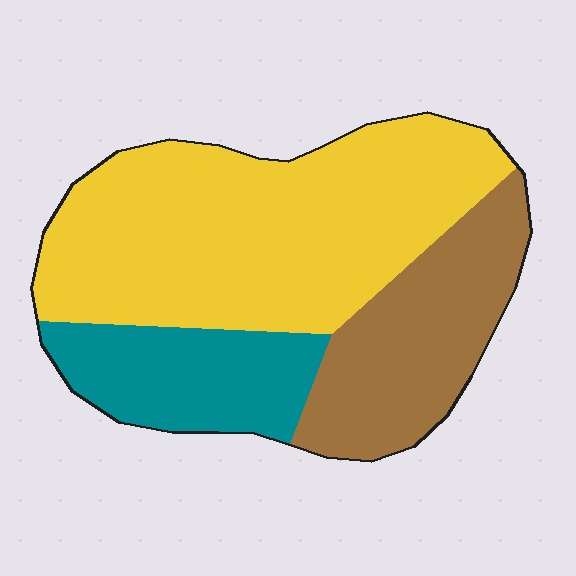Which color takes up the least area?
Teal, at roughly 20%.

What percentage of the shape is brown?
Brown covers around 25% of the shape.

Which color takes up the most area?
Yellow, at roughly 55%.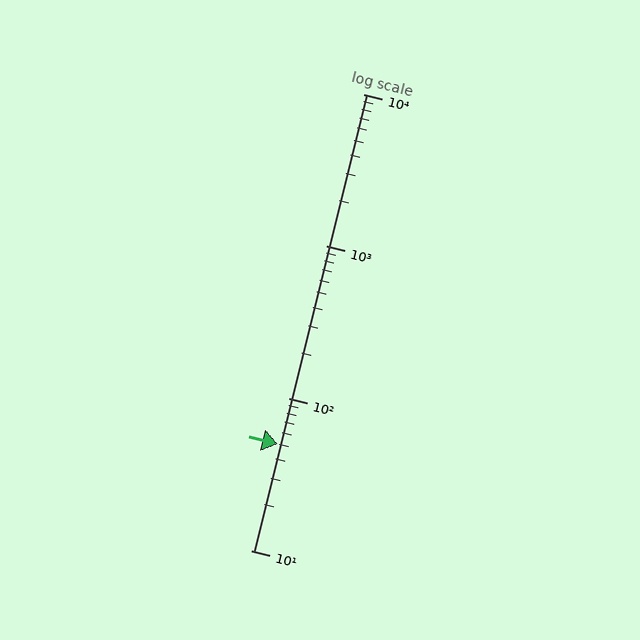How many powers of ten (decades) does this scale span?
The scale spans 3 decades, from 10 to 10000.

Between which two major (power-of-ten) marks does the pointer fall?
The pointer is between 10 and 100.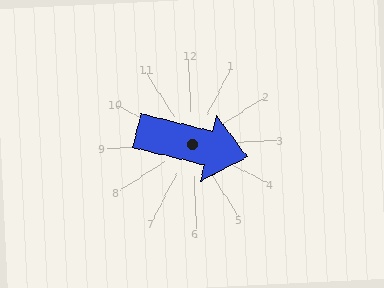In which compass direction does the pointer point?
East.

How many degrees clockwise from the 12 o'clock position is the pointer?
Approximately 106 degrees.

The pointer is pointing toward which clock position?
Roughly 4 o'clock.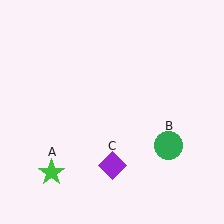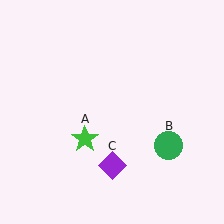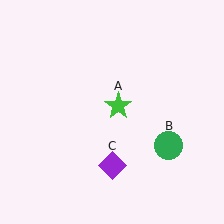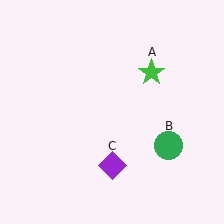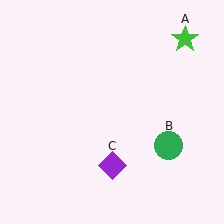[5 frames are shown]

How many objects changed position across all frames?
1 object changed position: green star (object A).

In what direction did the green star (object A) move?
The green star (object A) moved up and to the right.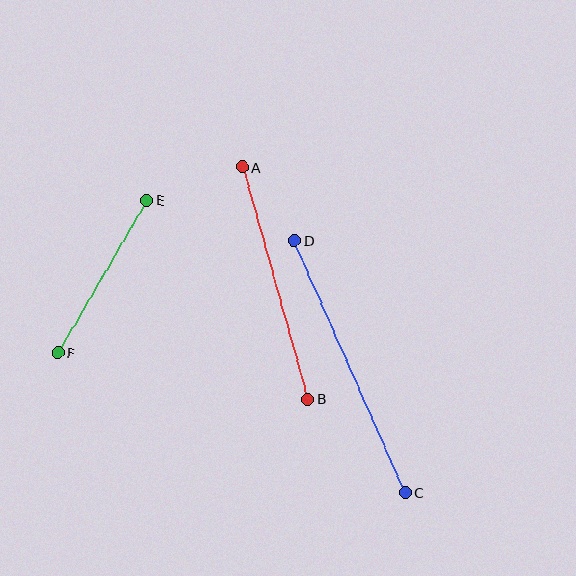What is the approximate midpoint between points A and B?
The midpoint is at approximately (275, 283) pixels.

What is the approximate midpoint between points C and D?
The midpoint is at approximately (350, 367) pixels.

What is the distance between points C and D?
The distance is approximately 275 pixels.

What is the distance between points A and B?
The distance is approximately 241 pixels.